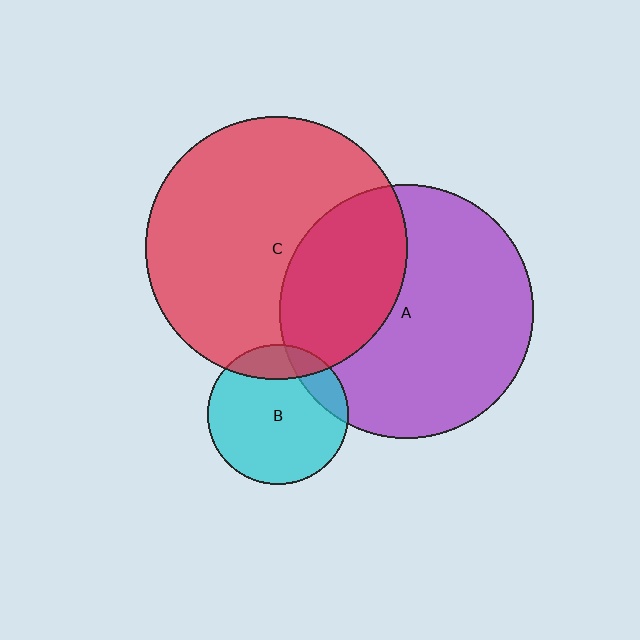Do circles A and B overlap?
Yes.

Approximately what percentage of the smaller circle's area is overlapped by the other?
Approximately 15%.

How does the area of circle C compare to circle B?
Approximately 3.5 times.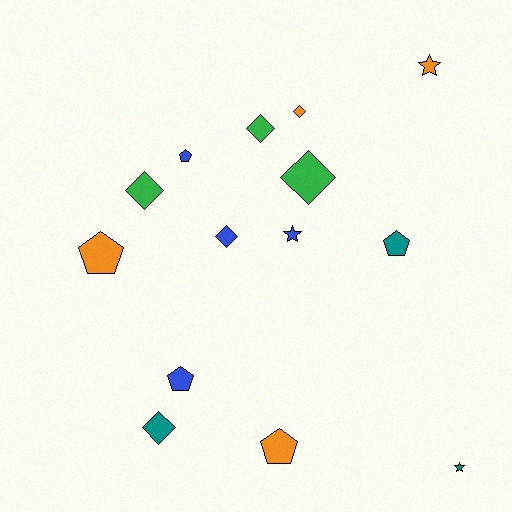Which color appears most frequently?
Orange, with 4 objects.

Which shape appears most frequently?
Diamond, with 6 objects.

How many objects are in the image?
There are 14 objects.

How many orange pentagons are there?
There are 2 orange pentagons.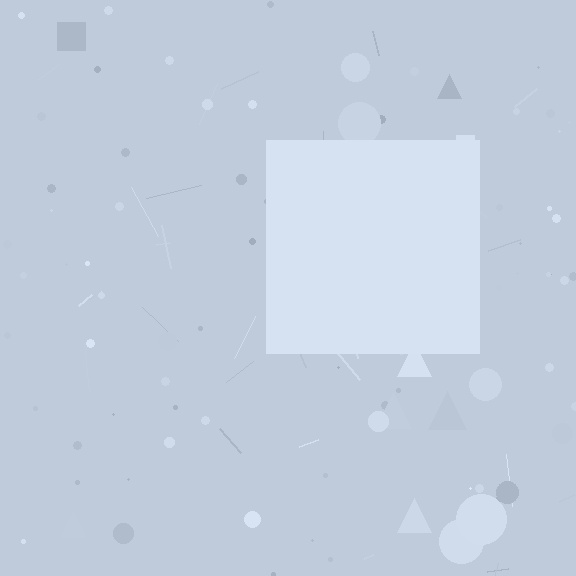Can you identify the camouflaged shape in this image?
The camouflaged shape is a square.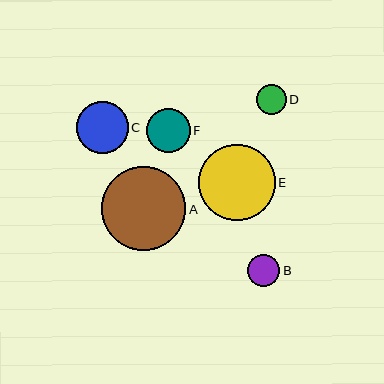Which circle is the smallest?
Circle D is the smallest with a size of approximately 30 pixels.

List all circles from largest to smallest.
From largest to smallest: A, E, C, F, B, D.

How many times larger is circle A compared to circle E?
Circle A is approximately 1.1 times the size of circle E.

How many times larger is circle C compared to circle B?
Circle C is approximately 1.6 times the size of circle B.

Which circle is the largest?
Circle A is the largest with a size of approximately 84 pixels.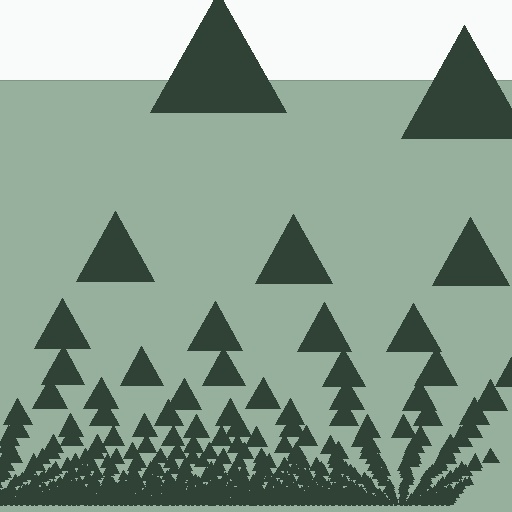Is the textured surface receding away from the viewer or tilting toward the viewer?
The surface appears to tilt toward the viewer. Texture elements get larger and sparser toward the top.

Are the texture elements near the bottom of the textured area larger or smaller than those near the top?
Smaller. The gradient is inverted — elements near the bottom are smaller and denser.